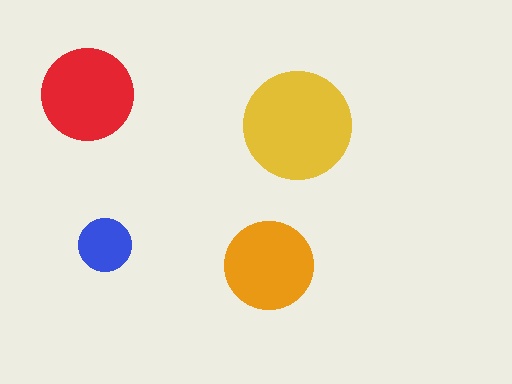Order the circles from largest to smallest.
the yellow one, the red one, the orange one, the blue one.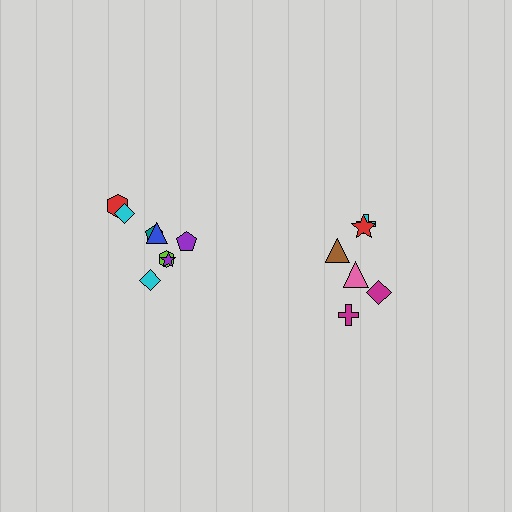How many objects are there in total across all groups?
There are 14 objects.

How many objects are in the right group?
There are 6 objects.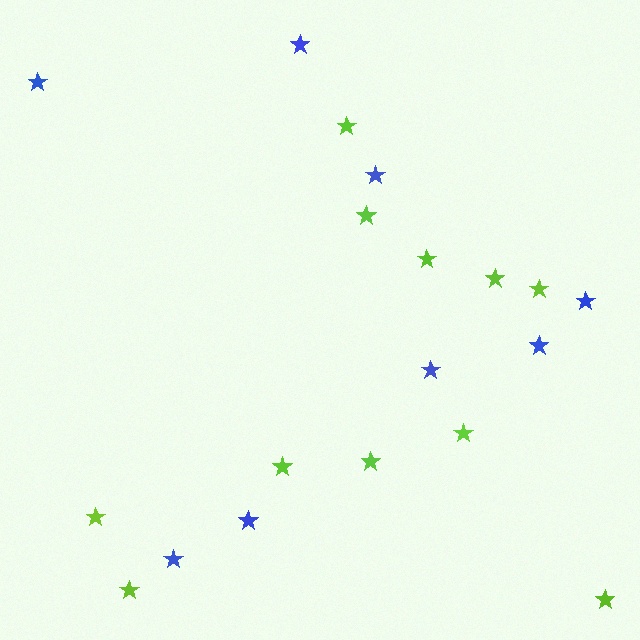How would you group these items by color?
There are 2 groups: one group of blue stars (8) and one group of lime stars (11).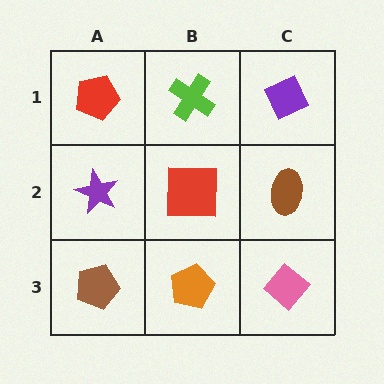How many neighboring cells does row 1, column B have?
3.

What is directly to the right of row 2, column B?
A brown ellipse.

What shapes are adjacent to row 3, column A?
A purple star (row 2, column A), an orange pentagon (row 3, column B).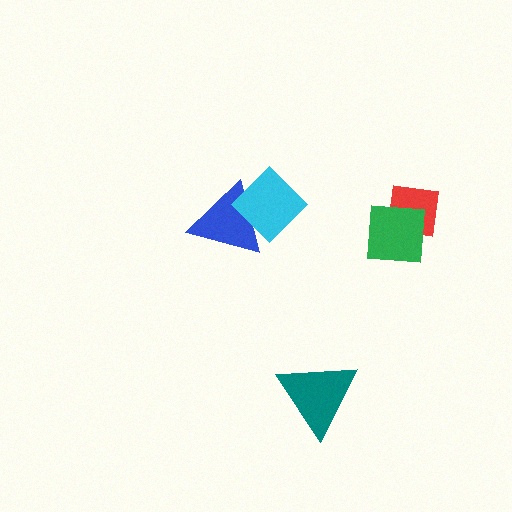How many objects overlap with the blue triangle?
1 object overlaps with the blue triangle.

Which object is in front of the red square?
The green square is in front of the red square.